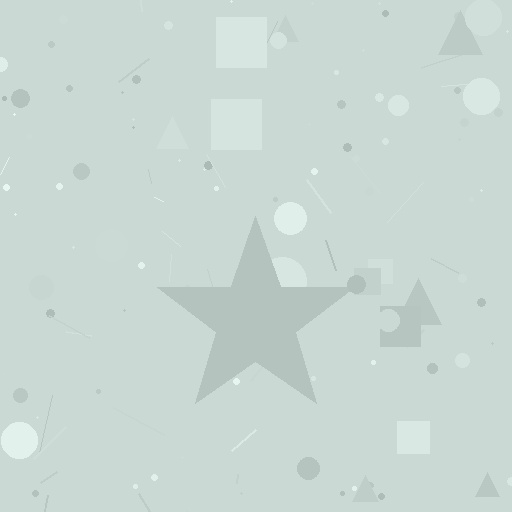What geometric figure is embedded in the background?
A star is embedded in the background.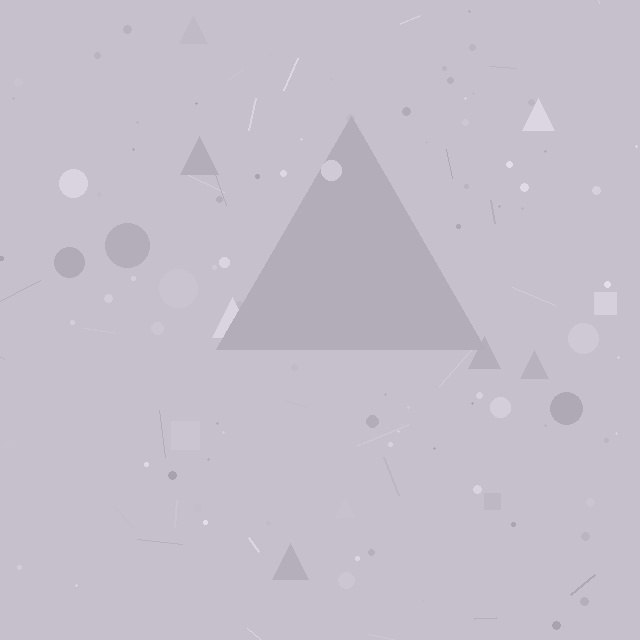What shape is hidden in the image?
A triangle is hidden in the image.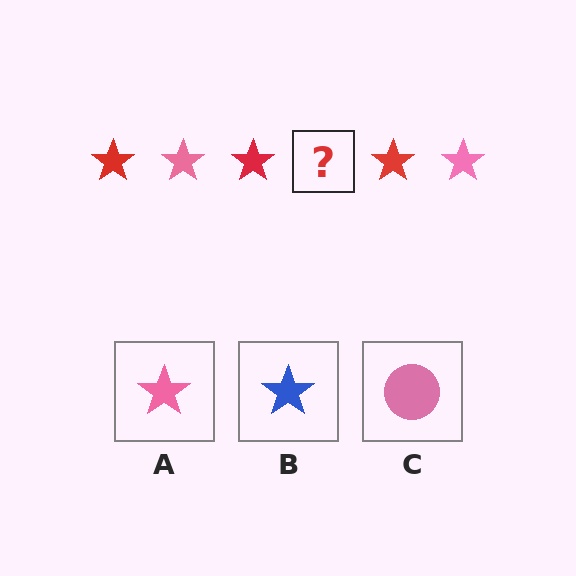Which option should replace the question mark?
Option A.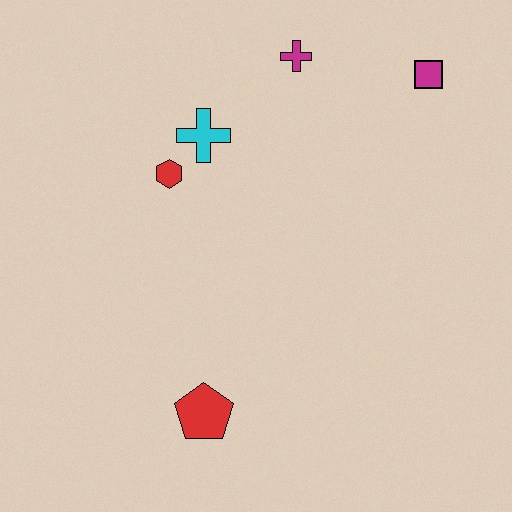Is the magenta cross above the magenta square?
Yes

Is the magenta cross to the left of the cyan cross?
No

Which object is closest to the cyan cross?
The red hexagon is closest to the cyan cross.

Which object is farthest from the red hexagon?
The magenta square is farthest from the red hexagon.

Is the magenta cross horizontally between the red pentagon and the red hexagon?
No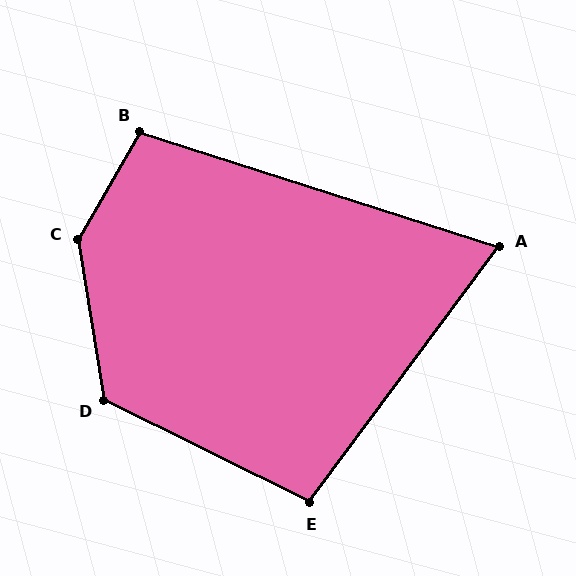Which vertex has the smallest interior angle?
A, at approximately 71 degrees.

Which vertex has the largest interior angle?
C, at approximately 141 degrees.